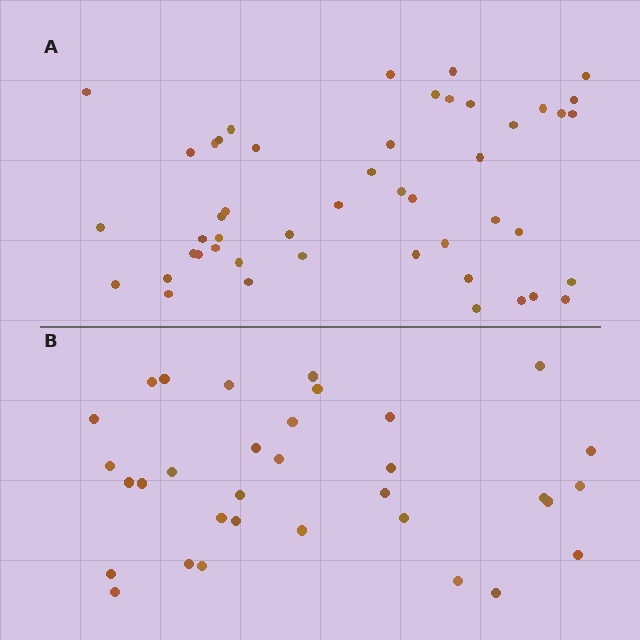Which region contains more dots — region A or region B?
Region A (the top region) has more dots.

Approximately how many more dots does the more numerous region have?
Region A has approximately 15 more dots than region B.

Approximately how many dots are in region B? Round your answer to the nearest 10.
About 30 dots. (The exact count is 33, which rounds to 30.)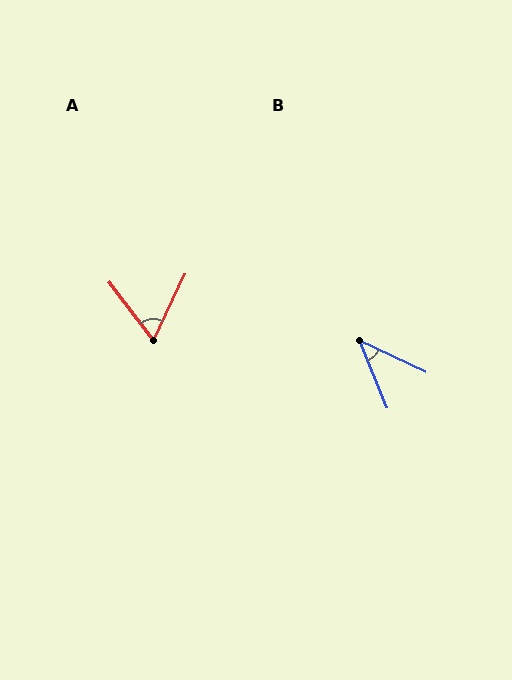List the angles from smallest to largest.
B (42°), A (62°).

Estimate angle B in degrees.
Approximately 42 degrees.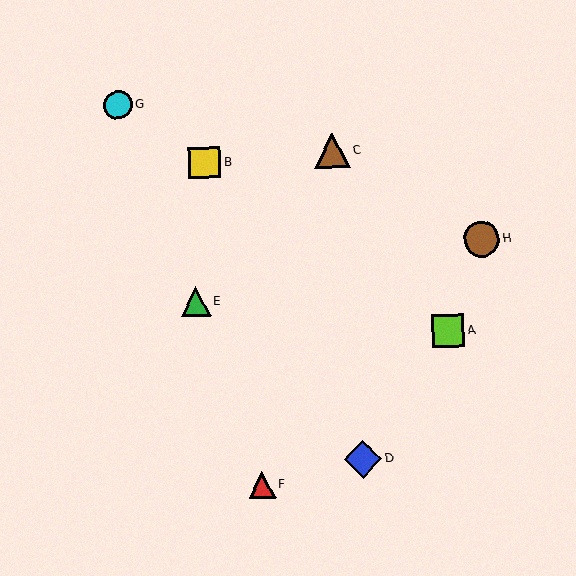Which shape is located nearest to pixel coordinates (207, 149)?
The yellow square (labeled B) at (205, 163) is nearest to that location.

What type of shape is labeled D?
Shape D is a blue diamond.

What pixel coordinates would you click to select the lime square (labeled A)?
Click at (448, 331) to select the lime square A.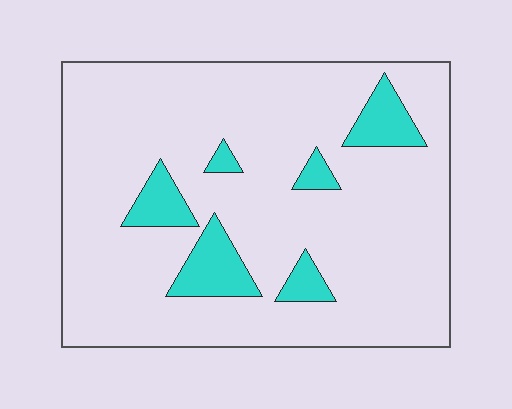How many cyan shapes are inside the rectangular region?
6.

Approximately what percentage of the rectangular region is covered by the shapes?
Approximately 10%.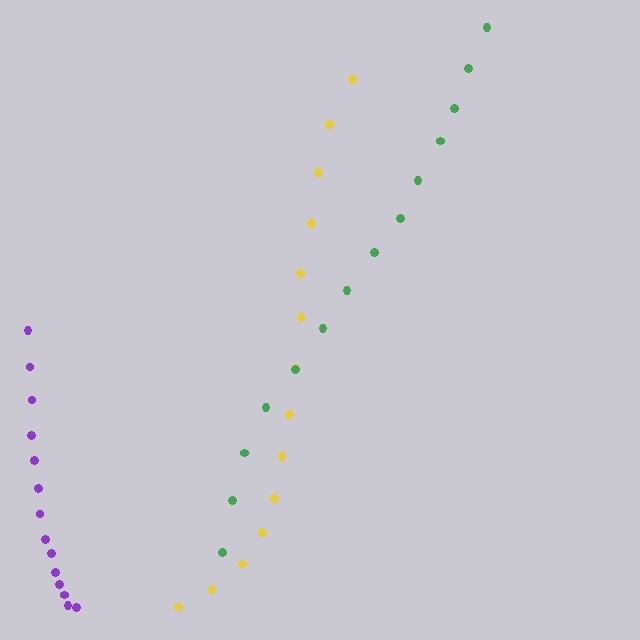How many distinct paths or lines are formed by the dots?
There are 3 distinct paths.